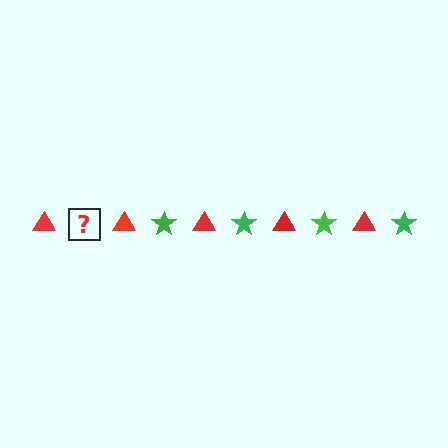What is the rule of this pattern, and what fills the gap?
The rule is that the pattern alternates between red triangle and green star. The gap should be filled with a green star.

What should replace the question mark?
The question mark should be replaced with a green star.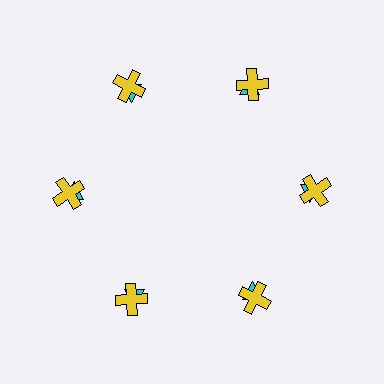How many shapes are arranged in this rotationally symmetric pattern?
There are 12 shapes, arranged in 6 groups of 2.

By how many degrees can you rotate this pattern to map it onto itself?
The pattern maps onto itself every 60 degrees of rotation.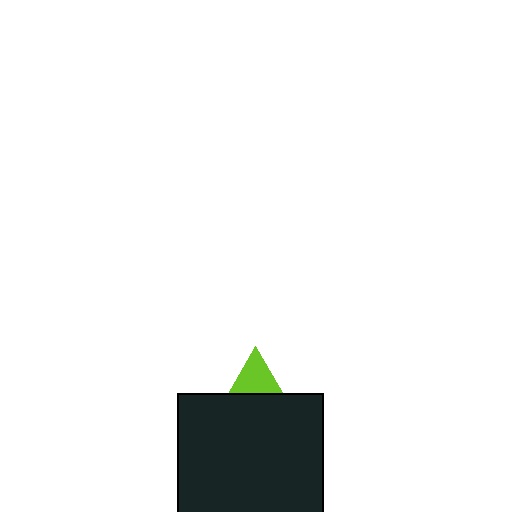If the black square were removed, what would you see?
You would see the complete lime triangle.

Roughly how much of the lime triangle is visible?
A small part of it is visible (roughly 33%).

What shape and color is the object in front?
The object in front is a black square.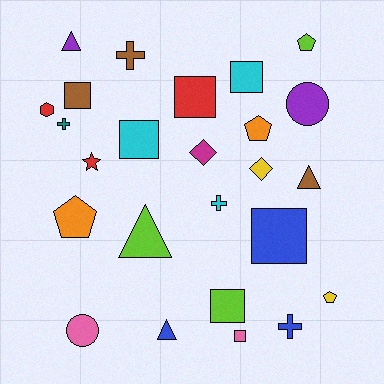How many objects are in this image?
There are 25 objects.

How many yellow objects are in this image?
There are 2 yellow objects.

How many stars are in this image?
There is 1 star.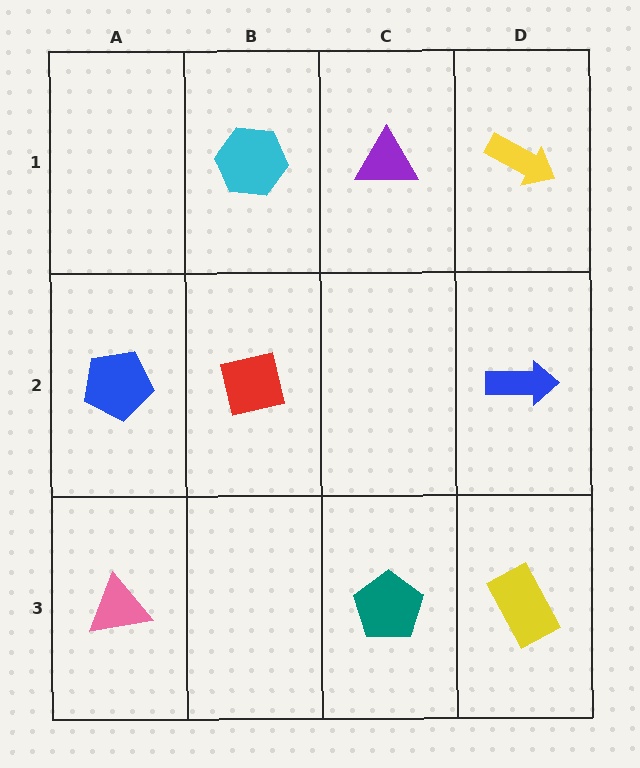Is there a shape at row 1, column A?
No, that cell is empty.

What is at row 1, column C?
A purple triangle.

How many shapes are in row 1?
3 shapes.